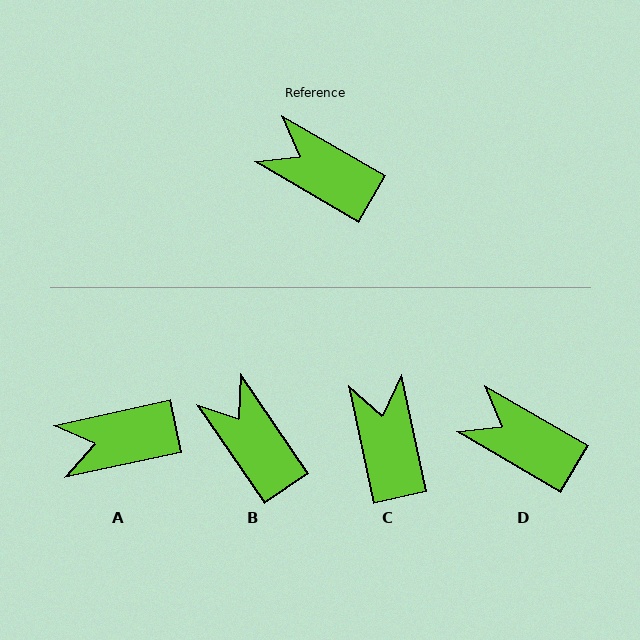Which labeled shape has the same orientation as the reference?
D.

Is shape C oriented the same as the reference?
No, it is off by about 48 degrees.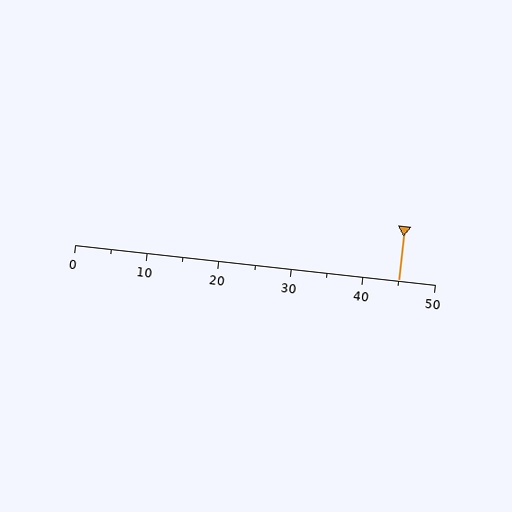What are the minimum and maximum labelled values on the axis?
The axis runs from 0 to 50.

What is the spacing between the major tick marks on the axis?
The major ticks are spaced 10 apart.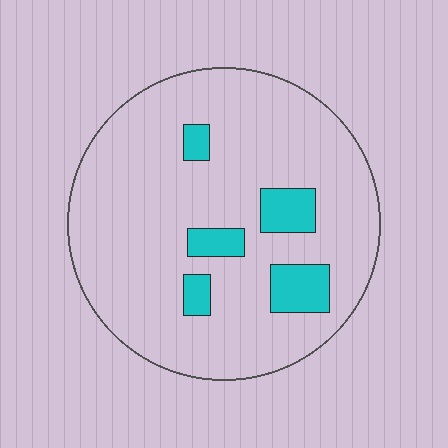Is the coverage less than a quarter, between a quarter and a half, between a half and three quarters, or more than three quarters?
Less than a quarter.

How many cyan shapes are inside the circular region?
5.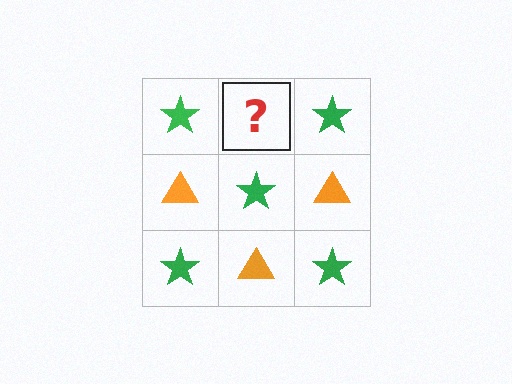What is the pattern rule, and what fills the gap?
The rule is that it alternates green star and orange triangle in a checkerboard pattern. The gap should be filled with an orange triangle.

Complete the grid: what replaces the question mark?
The question mark should be replaced with an orange triangle.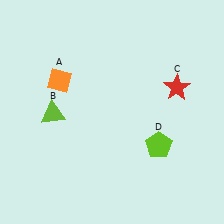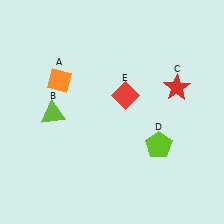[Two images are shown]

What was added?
A red diamond (E) was added in Image 2.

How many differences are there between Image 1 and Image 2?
There is 1 difference between the two images.